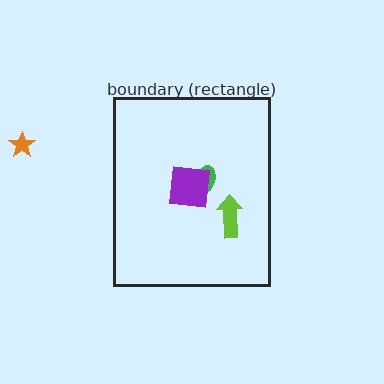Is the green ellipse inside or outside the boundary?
Inside.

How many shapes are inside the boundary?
3 inside, 1 outside.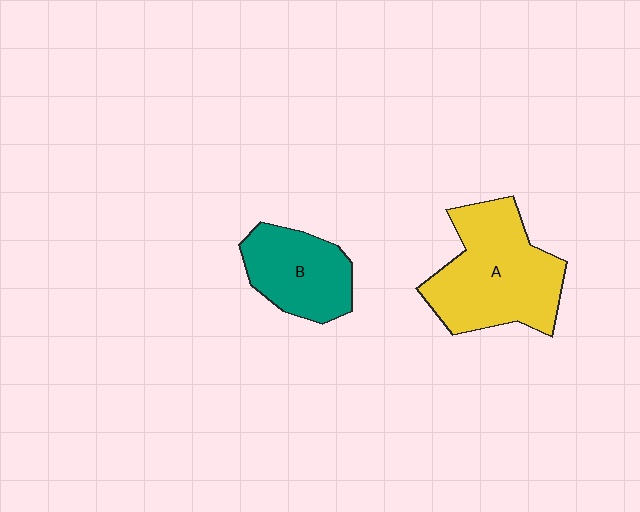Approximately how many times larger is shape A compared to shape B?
Approximately 1.6 times.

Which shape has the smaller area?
Shape B (teal).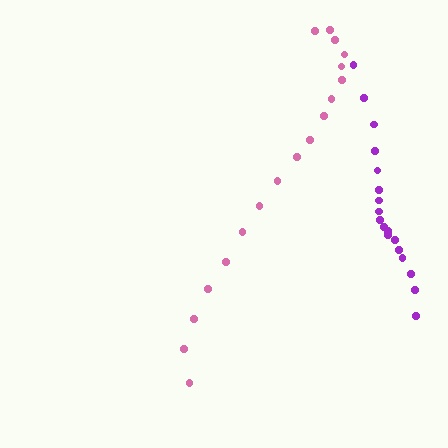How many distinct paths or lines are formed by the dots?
There are 2 distinct paths.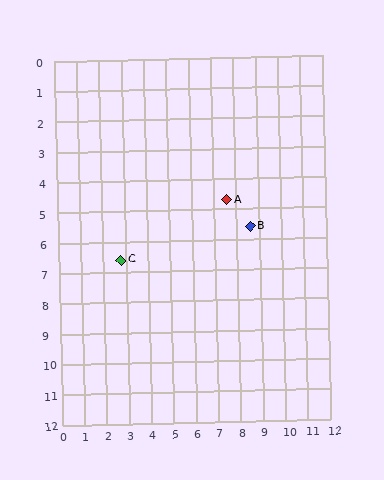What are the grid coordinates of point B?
Point B is at approximately (8.6, 5.6).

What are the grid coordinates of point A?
Point A is at approximately (7.6, 4.7).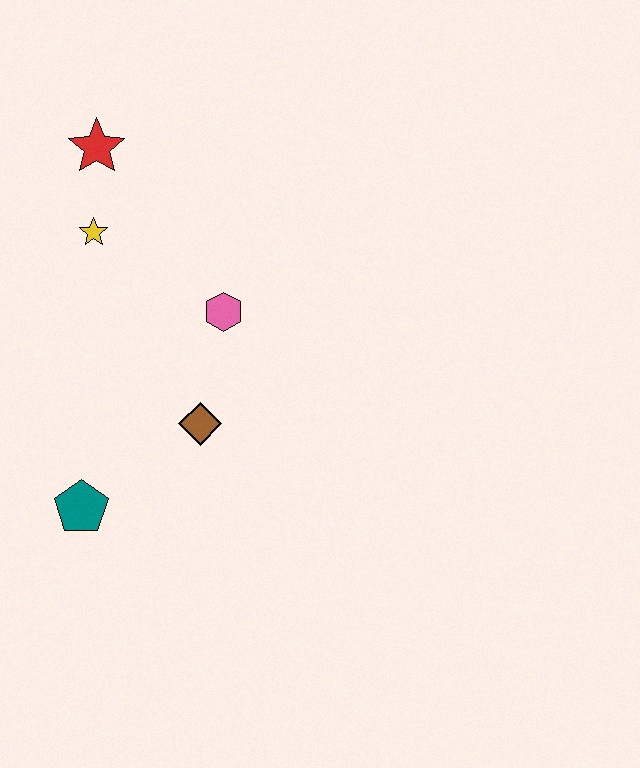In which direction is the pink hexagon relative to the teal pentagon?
The pink hexagon is above the teal pentagon.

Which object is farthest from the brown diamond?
The red star is farthest from the brown diamond.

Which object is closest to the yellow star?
The red star is closest to the yellow star.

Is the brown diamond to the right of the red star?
Yes